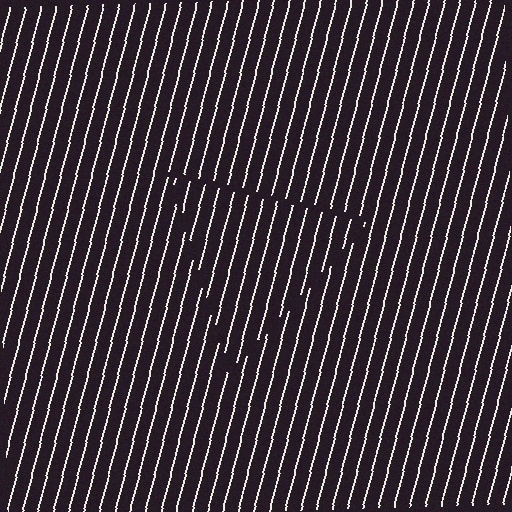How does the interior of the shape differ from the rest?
The interior of the shape contains the same grating, shifted by half a period — the contour is defined by the phase discontinuity where line-ends from the inner and outer gratings abut.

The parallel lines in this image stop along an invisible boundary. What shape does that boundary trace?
An illusory triangle. The interior of the shape contains the same grating, shifted by half a period — the contour is defined by the phase discontinuity where line-ends from the inner and outer gratings abut.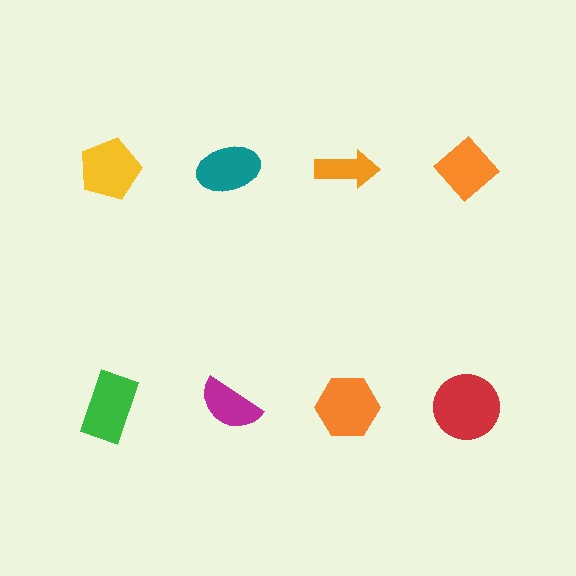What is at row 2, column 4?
A red circle.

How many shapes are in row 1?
4 shapes.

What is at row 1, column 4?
An orange diamond.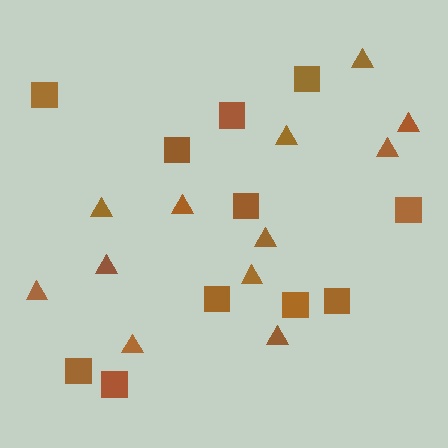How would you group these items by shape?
There are 2 groups: one group of squares (11) and one group of triangles (12).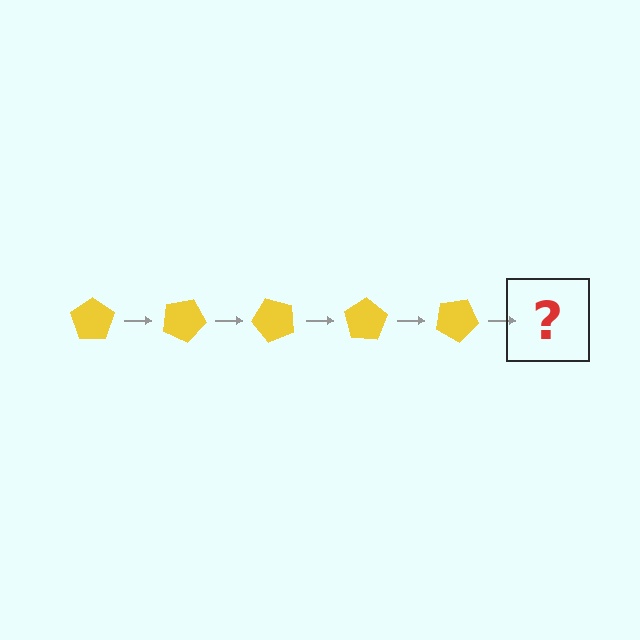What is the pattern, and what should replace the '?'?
The pattern is that the pentagon rotates 25 degrees each step. The '?' should be a yellow pentagon rotated 125 degrees.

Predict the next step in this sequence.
The next step is a yellow pentagon rotated 125 degrees.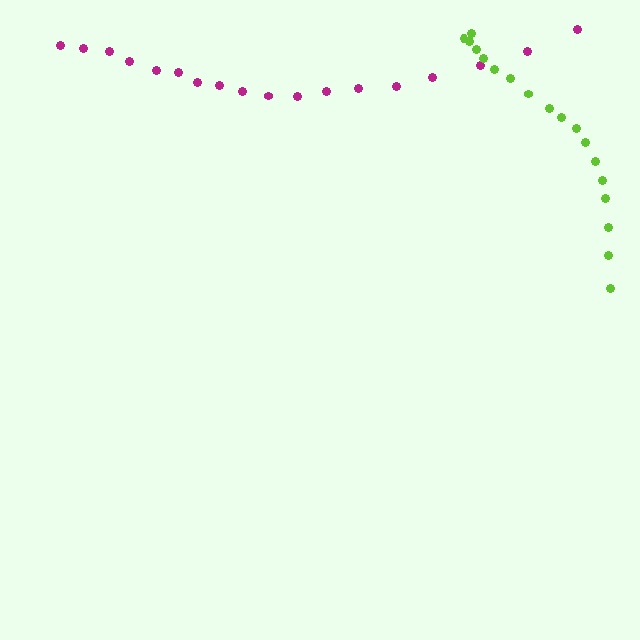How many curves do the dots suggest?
There are 2 distinct paths.